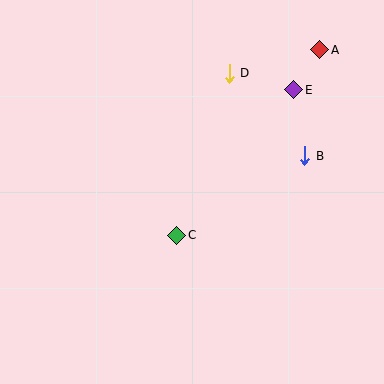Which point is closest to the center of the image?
Point C at (177, 235) is closest to the center.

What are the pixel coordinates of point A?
Point A is at (320, 50).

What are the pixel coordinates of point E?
Point E is at (294, 90).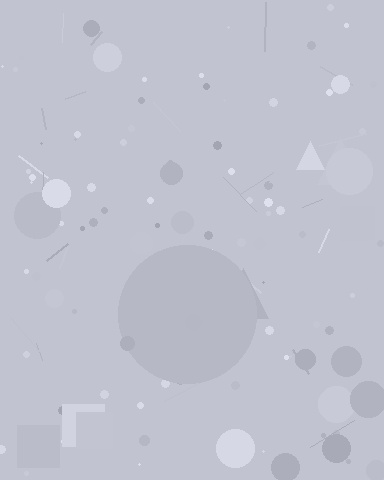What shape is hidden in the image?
A circle is hidden in the image.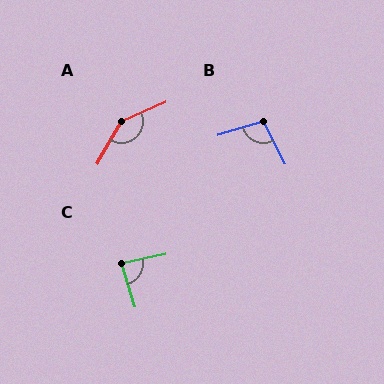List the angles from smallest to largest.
C (85°), B (100°), A (144°).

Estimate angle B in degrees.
Approximately 100 degrees.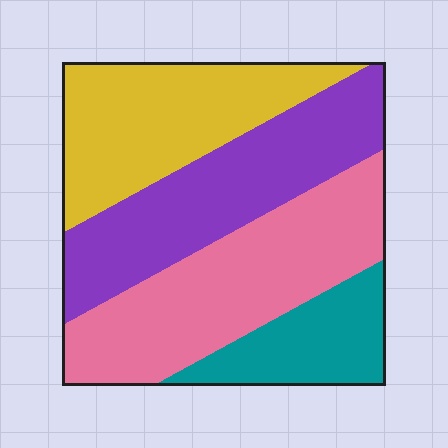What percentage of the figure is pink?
Pink covers about 30% of the figure.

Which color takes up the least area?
Teal, at roughly 15%.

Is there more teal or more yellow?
Yellow.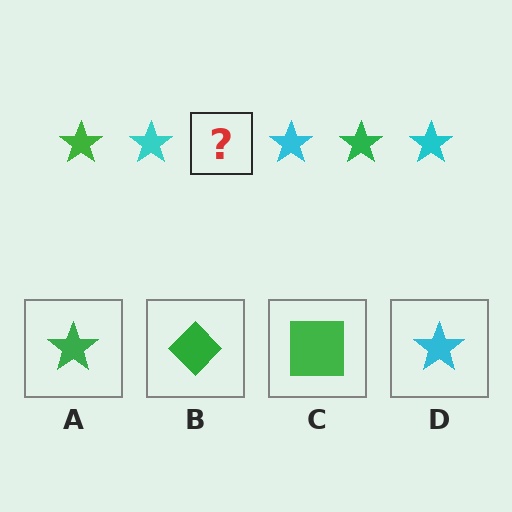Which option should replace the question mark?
Option A.